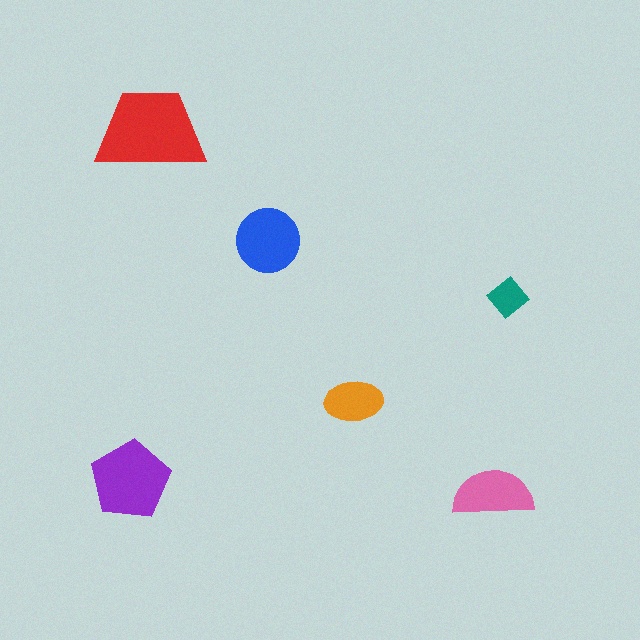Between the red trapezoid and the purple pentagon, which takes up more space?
The red trapezoid.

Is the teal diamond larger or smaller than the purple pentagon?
Smaller.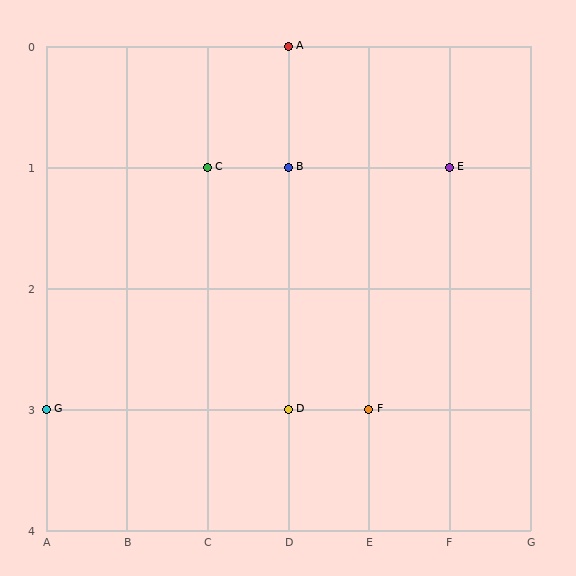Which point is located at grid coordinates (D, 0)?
Point A is at (D, 0).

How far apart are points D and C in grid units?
Points D and C are 1 column and 2 rows apart (about 2.2 grid units diagonally).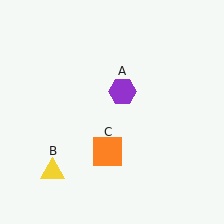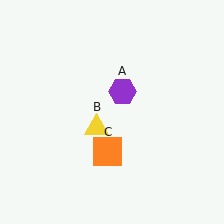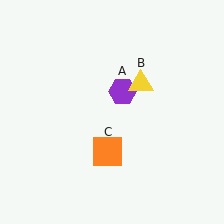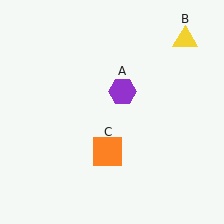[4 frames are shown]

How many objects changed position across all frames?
1 object changed position: yellow triangle (object B).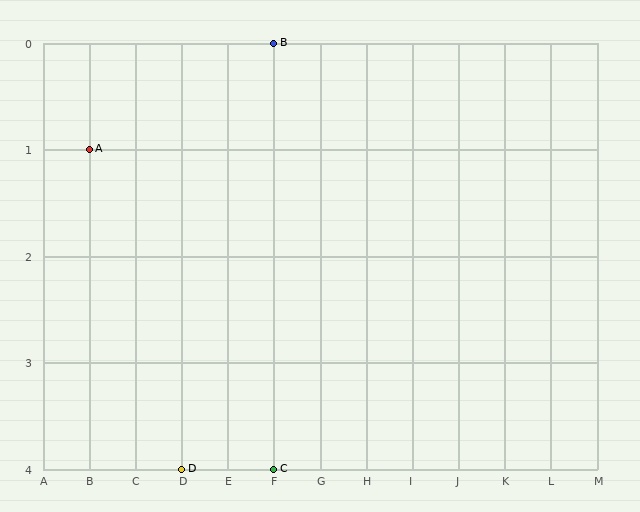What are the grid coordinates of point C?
Point C is at grid coordinates (F, 4).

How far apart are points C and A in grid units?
Points C and A are 4 columns and 3 rows apart (about 5.0 grid units diagonally).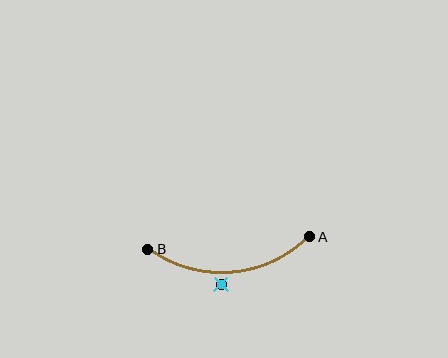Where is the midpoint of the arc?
The arc midpoint is the point on the curve farthest from the straight line joining A and B. It sits below that line.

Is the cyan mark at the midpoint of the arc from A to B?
No — the cyan mark does not lie on the arc at all. It sits slightly outside the curve.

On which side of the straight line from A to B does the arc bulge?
The arc bulges below the straight line connecting A and B.